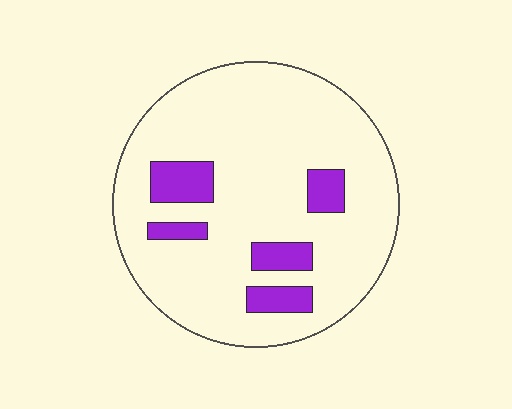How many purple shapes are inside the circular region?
5.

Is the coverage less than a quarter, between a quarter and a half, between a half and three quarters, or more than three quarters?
Less than a quarter.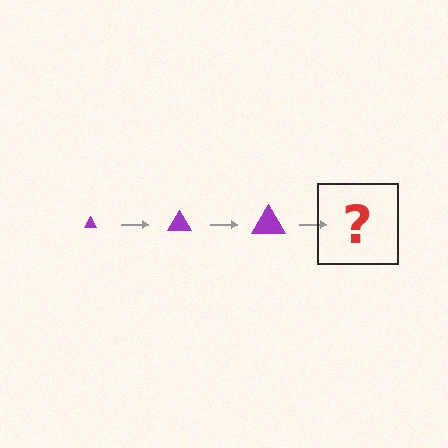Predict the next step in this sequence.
The next step is a purple triangle, larger than the previous one.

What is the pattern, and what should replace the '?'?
The pattern is that the triangle gets progressively larger each step. The '?' should be a purple triangle, larger than the previous one.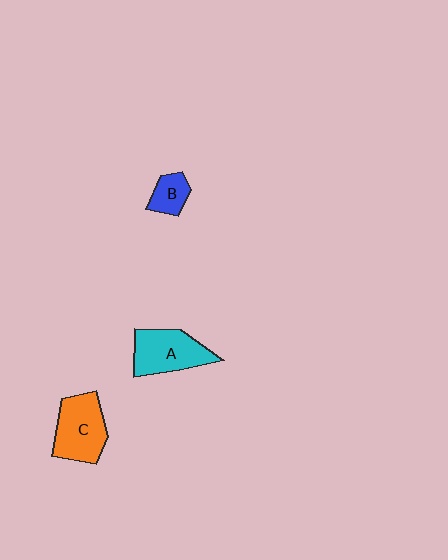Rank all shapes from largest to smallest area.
From largest to smallest: C (orange), A (cyan), B (blue).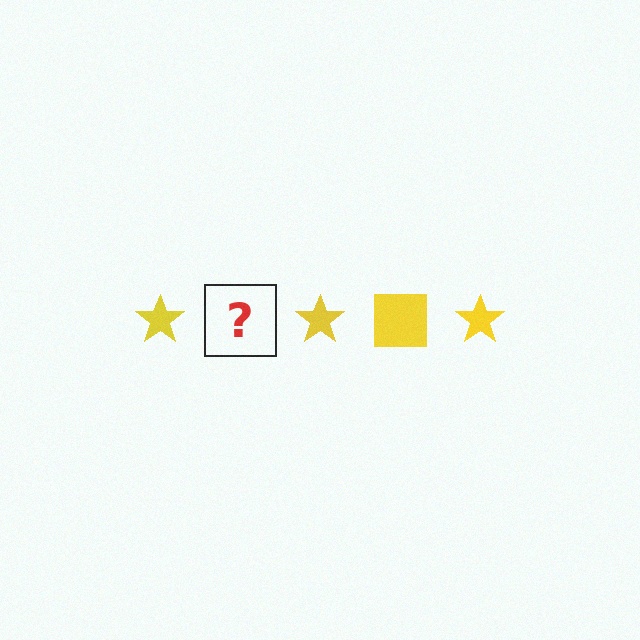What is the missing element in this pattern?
The missing element is a yellow square.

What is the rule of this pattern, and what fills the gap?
The rule is that the pattern cycles through star, square shapes in yellow. The gap should be filled with a yellow square.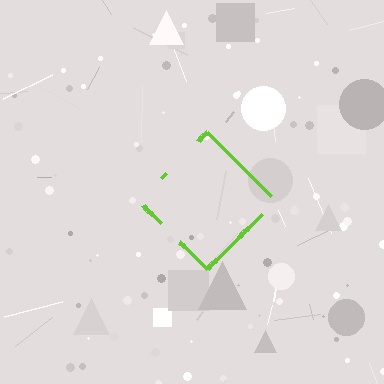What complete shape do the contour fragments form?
The contour fragments form a diamond.